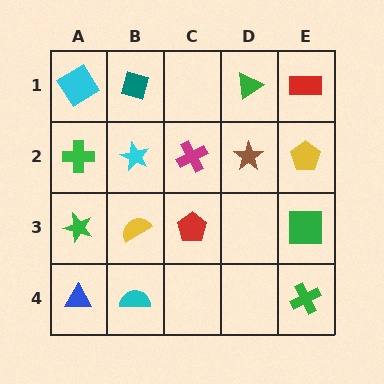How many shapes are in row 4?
3 shapes.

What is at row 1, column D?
A green triangle.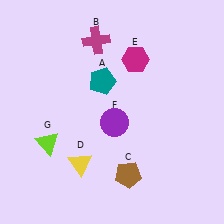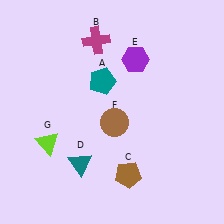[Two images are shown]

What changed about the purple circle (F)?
In Image 1, F is purple. In Image 2, it changed to brown.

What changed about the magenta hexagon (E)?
In Image 1, E is magenta. In Image 2, it changed to purple.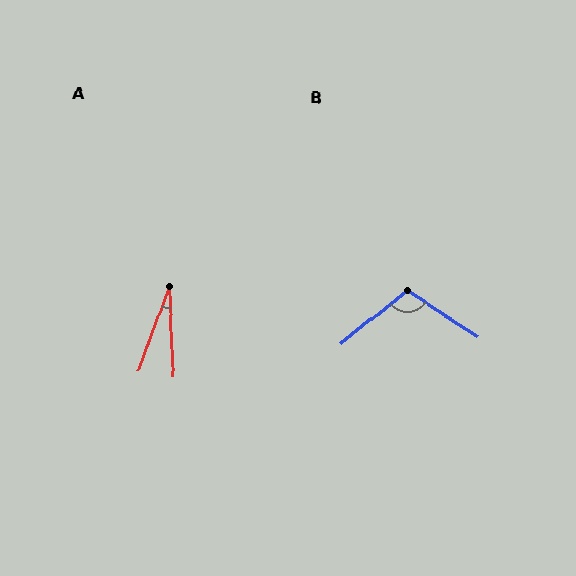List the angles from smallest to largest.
A (23°), B (108°).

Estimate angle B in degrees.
Approximately 108 degrees.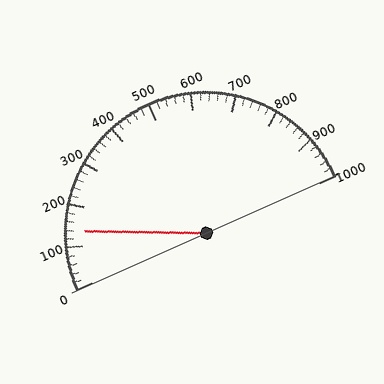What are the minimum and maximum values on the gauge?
The gauge ranges from 0 to 1000.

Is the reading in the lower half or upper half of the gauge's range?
The reading is in the lower half of the range (0 to 1000).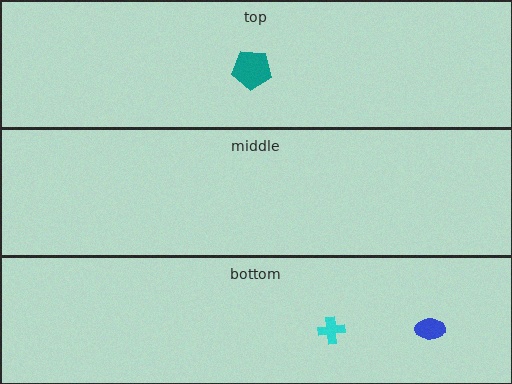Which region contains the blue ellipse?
The bottom region.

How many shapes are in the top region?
1.